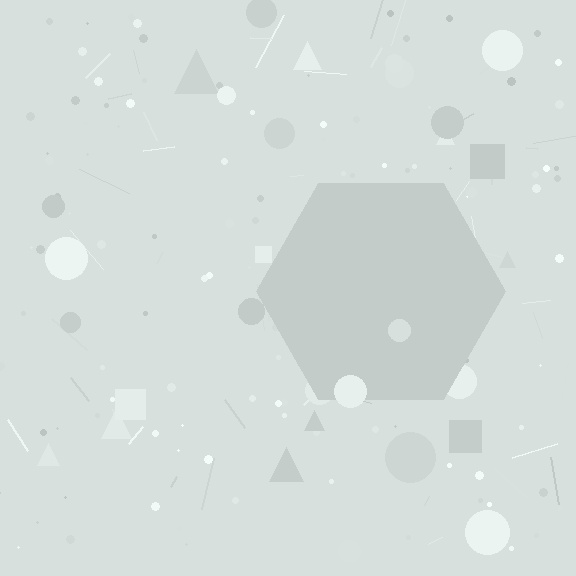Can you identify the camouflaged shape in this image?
The camouflaged shape is a hexagon.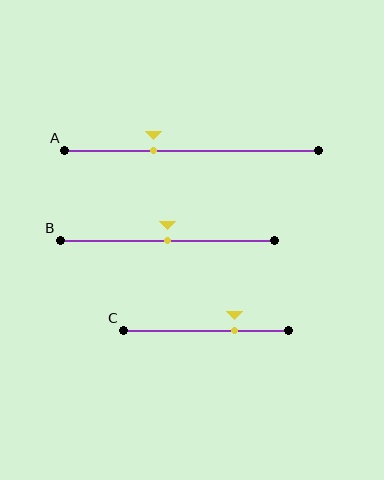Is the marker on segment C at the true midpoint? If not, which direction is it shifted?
No, the marker on segment C is shifted to the right by about 18% of the segment length.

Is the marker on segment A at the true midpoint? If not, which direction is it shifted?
No, the marker on segment A is shifted to the left by about 15% of the segment length.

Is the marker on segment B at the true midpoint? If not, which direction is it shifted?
Yes, the marker on segment B is at the true midpoint.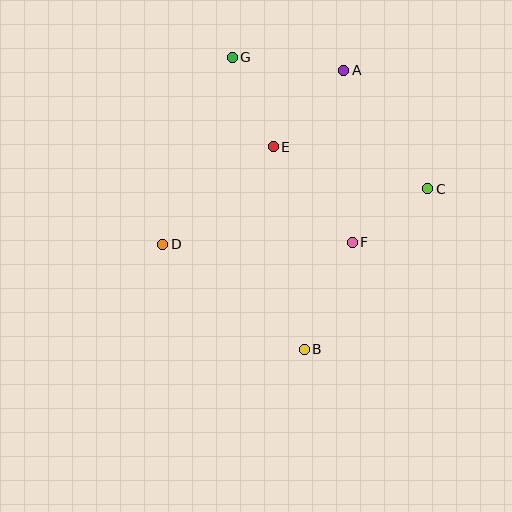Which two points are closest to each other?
Points C and F are closest to each other.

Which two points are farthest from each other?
Points B and G are farthest from each other.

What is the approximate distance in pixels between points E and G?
The distance between E and G is approximately 98 pixels.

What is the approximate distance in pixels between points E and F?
The distance between E and F is approximately 124 pixels.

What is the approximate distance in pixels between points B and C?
The distance between B and C is approximately 202 pixels.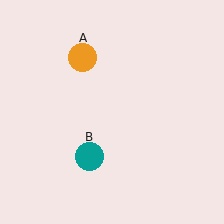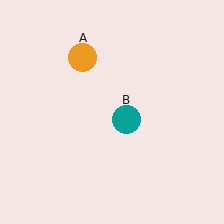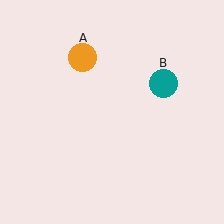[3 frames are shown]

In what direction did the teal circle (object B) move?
The teal circle (object B) moved up and to the right.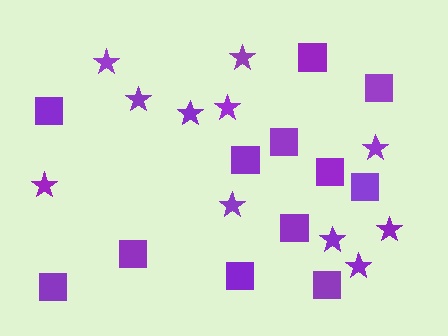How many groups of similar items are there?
There are 2 groups: one group of squares (12) and one group of stars (11).